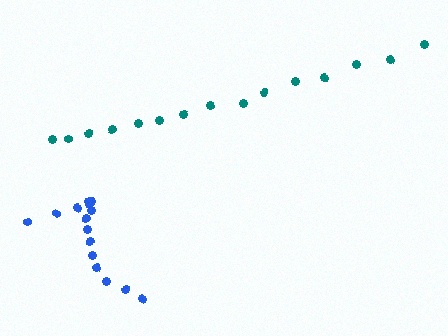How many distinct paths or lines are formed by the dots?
There are 2 distinct paths.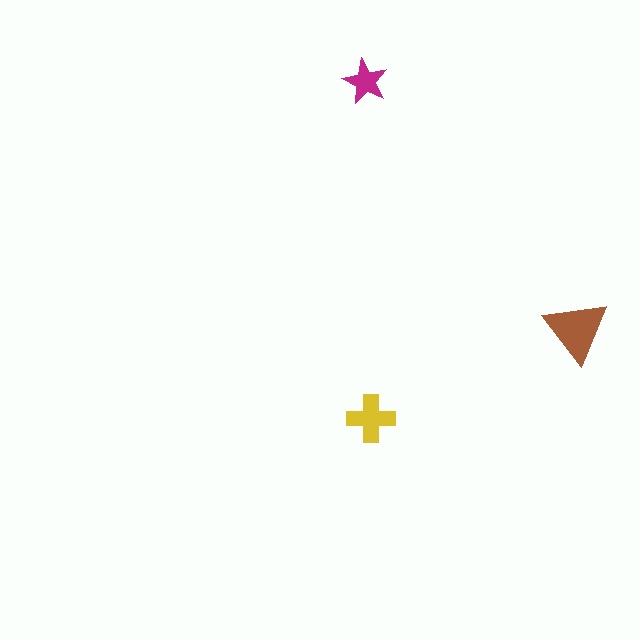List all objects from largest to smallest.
The brown triangle, the yellow cross, the magenta star.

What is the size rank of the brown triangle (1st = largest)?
1st.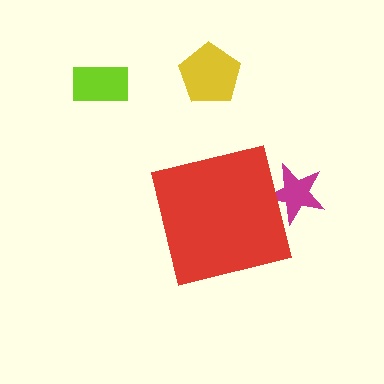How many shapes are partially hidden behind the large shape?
1 shape is partially hidden.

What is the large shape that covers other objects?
A red square.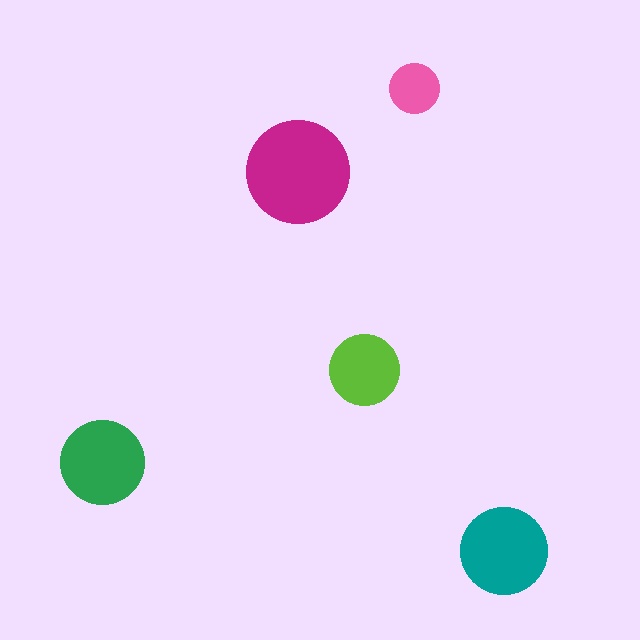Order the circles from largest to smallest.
the magenta one, the teal one, the green one, the lime one, the pink one.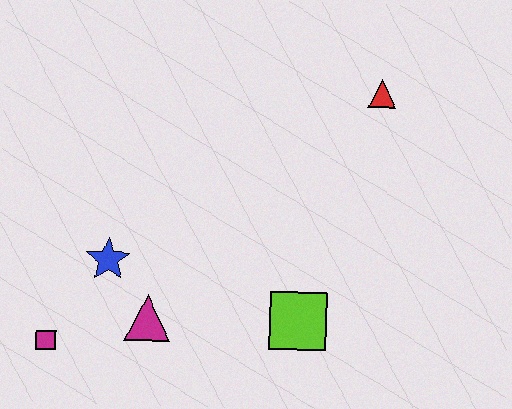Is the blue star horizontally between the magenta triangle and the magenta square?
Yes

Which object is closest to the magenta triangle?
The blue star is closest to the magenta triangle.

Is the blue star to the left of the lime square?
Yes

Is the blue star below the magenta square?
No